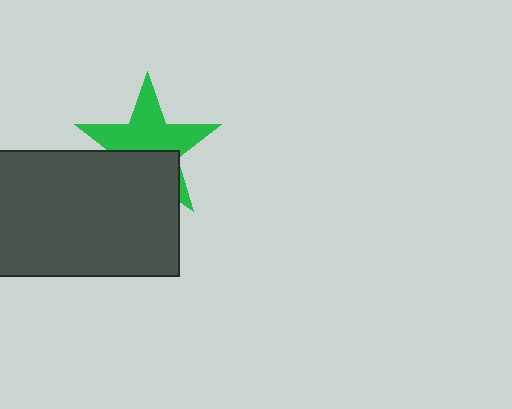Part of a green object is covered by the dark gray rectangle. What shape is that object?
It is a star.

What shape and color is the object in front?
The object in front is a dark gray rectangle.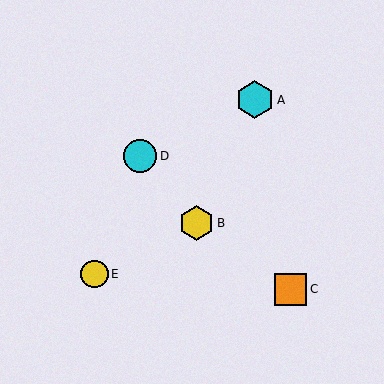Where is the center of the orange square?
The center of the orange square is at (290, 289).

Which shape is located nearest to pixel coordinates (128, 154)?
The cyan circle (labeled D) at (140, 156) is nearest to that location.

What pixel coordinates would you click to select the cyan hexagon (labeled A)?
Click at (255, 100) to select the cyan hexagon A.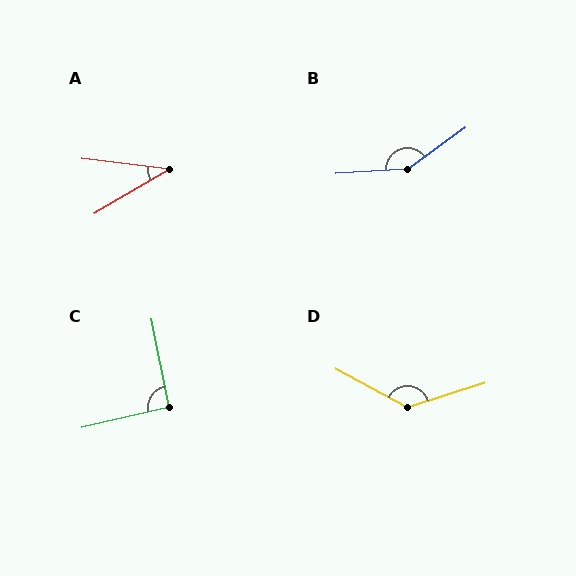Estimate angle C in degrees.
Approximately 92 degrees.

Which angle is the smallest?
A, at approximately 37 degrees.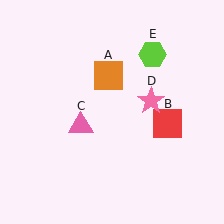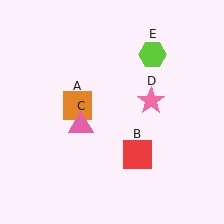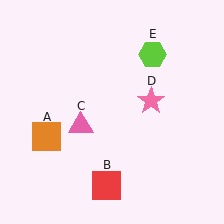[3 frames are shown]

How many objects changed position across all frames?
2 objects changed position: orange square (object A), red square (object B).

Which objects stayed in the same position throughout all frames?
Pink triangle (object C) and pink star (object D) and lime hexagon (object E) remained stationary.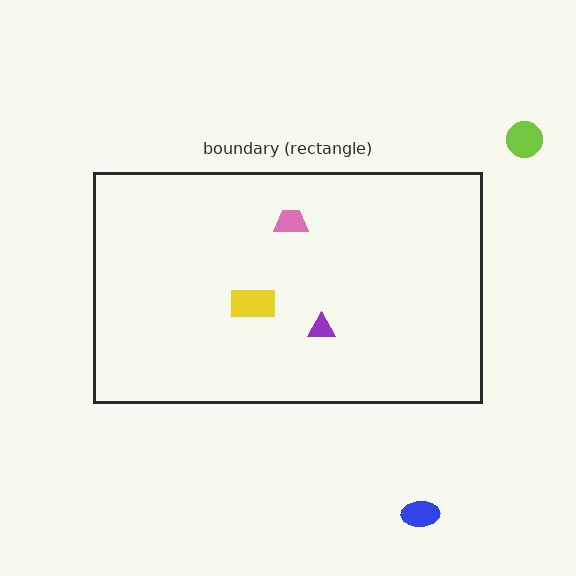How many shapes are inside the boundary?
3 inside, 2 outside.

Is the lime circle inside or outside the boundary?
Outside.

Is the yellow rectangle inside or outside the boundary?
Inside.